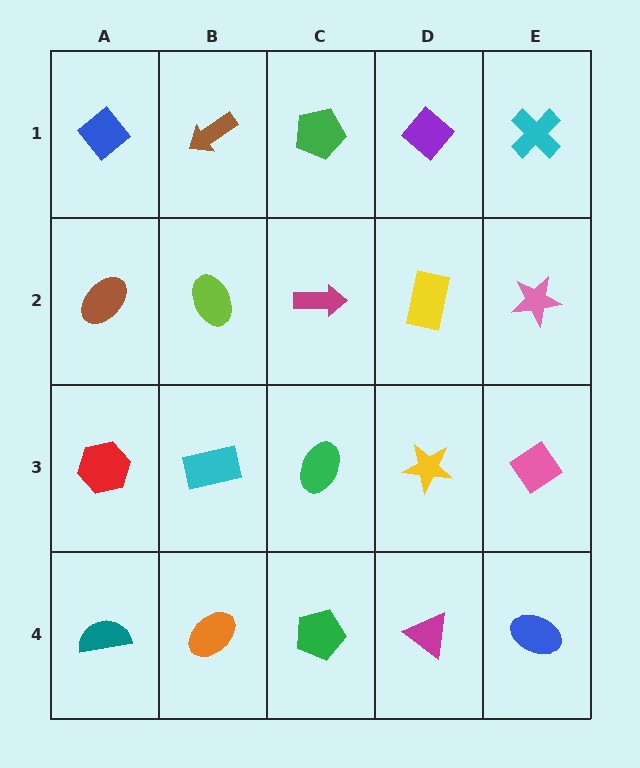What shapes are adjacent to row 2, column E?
A cyan cross (row 1, column E), a pink diamond (row 3, column E), a yellow rectangle (row 2, column D).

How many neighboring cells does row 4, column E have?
2.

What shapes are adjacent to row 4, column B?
A cyan rectangle (row 3, column B), a teal semicircle (row 4, column A), a green pentagon (row 4, column C).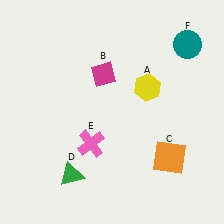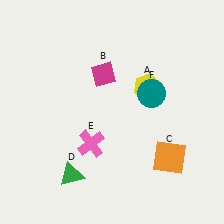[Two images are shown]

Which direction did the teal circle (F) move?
The teal circle (F) moved down.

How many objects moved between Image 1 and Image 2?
1 object moved between the two images.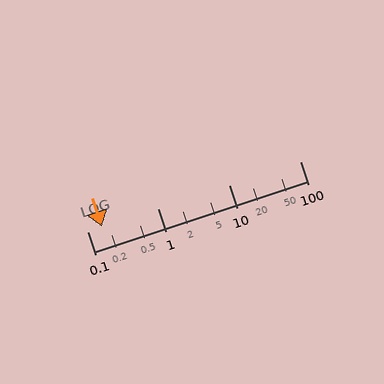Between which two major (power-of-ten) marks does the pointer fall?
The pointer is between 0.1 and 1.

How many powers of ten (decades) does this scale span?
The scale spans 3 decades, from 0.1 to 100.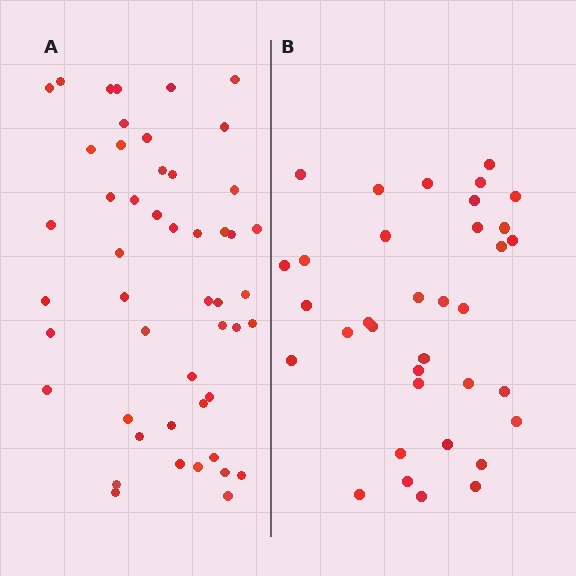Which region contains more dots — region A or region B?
Region A (the left region) has more dots.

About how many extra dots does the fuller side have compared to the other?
Region A has approximately 15 more dots than region B.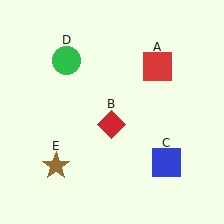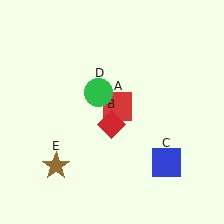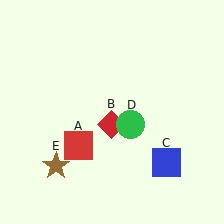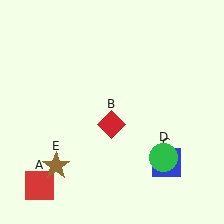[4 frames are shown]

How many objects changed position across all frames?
2 objects changed position: red square (object A), green circle (object D).